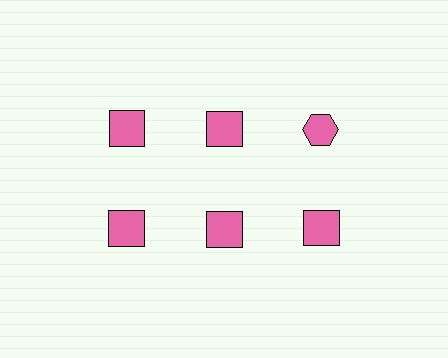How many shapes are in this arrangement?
There are 6 shapes arranged in a grid pattern.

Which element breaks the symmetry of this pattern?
The pink hexagon in the top row, center column breaks the symmetry. All other shapes are pink squares.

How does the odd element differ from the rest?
It has a different shape: hexagon instead of square.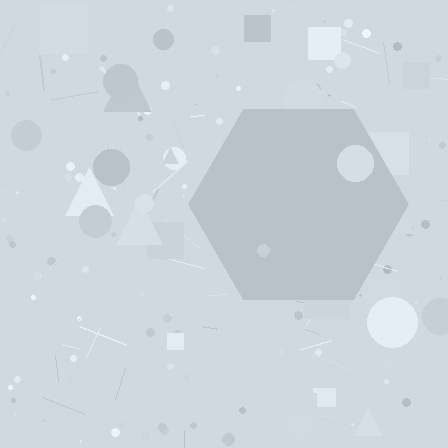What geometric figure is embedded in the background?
A hexagon is embedded in the background.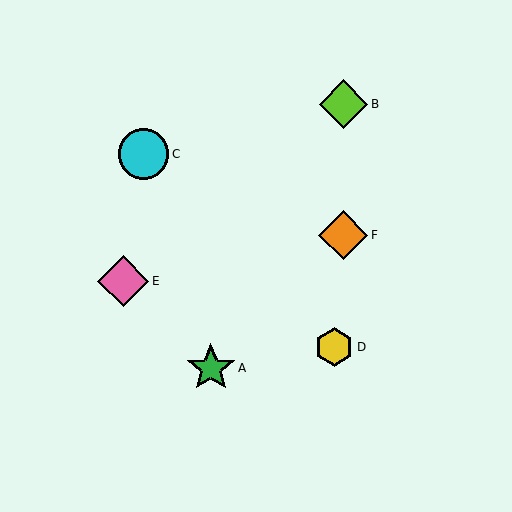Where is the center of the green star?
The center of the green star is at (211, 368).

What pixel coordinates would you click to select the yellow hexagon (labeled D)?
Click at (334, 347) to select the yellow hexagon D.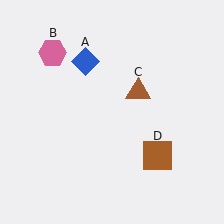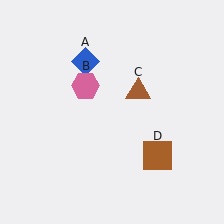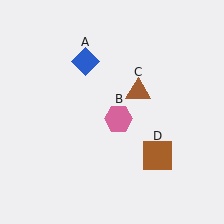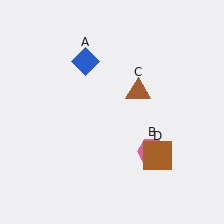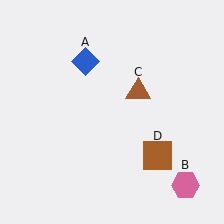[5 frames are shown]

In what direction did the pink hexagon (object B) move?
The pink hexagon (object B) moved down and to the right.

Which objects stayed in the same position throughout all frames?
Blue diamond (object A) and brown triangle (object C) and brown square (object D) remained stationary.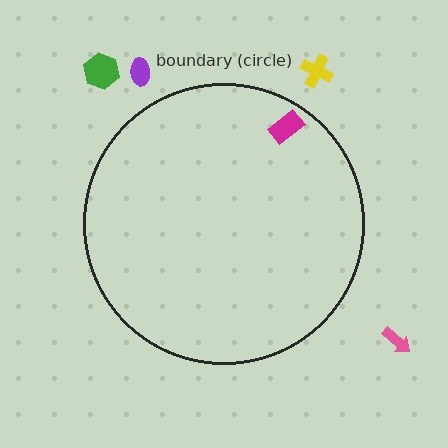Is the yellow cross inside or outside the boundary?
Outside.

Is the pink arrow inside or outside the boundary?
Outside.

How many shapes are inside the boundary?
1 inside, 4 outside.